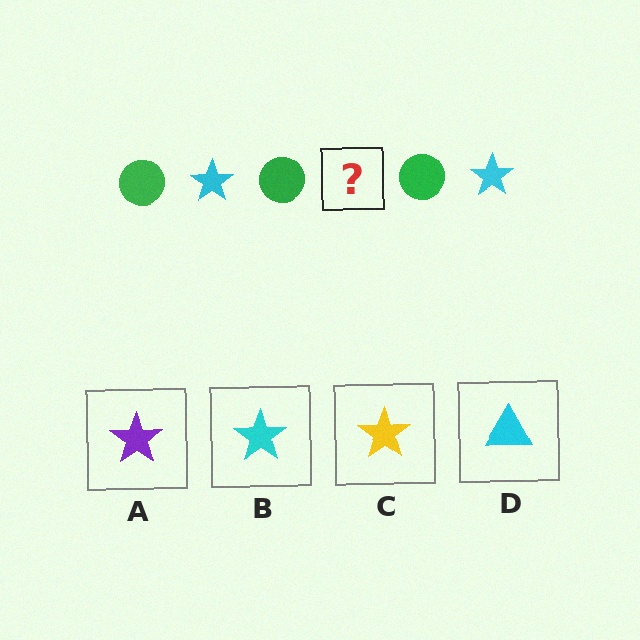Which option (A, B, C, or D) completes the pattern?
B.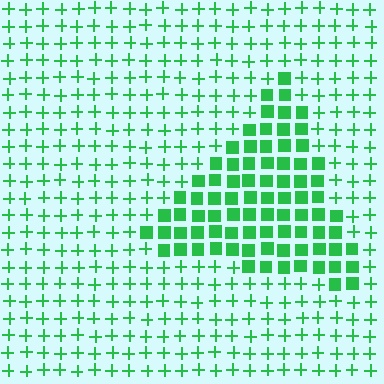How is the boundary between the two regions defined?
The boundary is defined by a change in element shape: squares inside vs. plus signs outside. All elements share the same color and spacing.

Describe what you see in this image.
The image is filled with small green elements arranged in a uniform grid. A triangle-shaped region contains squares, while the surrounding area contains plus signs. The boundary is defined purely by the change in element shape.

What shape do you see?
I see a triangle.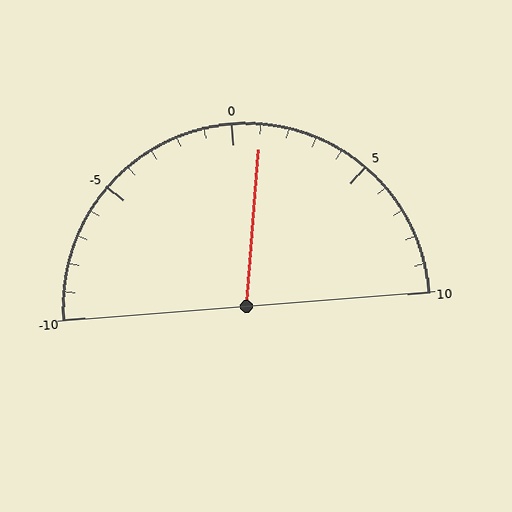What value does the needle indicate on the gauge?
The needle indicates approximately 1.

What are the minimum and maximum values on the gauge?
The gauge ranges from -10 to 10.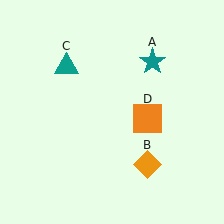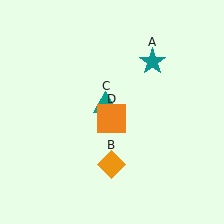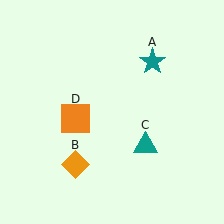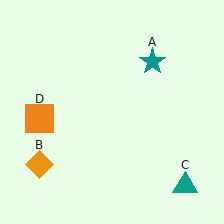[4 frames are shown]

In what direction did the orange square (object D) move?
The orange square (object D) moved left.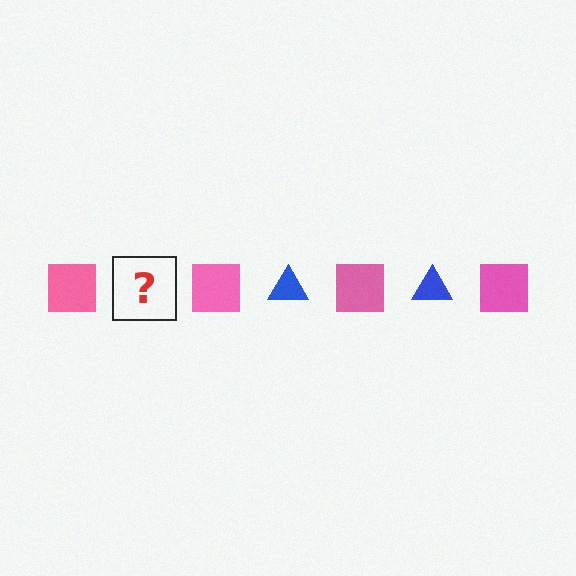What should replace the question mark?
The question mark should be replaced with a blue triangle.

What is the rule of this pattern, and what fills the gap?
The rule is that the pattern alternates between pink square and blue triangle. The gap should be filled with a blue triangle.